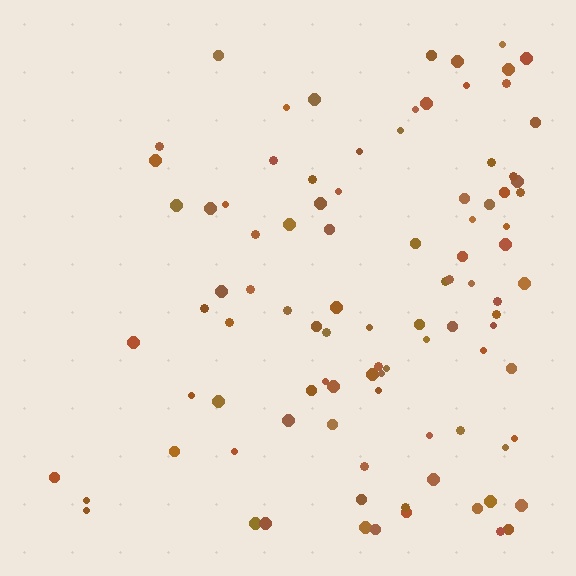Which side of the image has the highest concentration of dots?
The right.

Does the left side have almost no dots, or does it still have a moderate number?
Still a moderate number, just noticeably fewer than the right.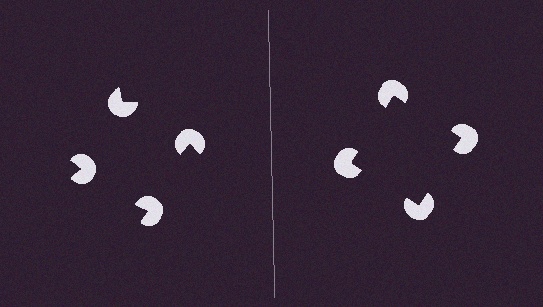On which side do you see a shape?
An illusory square appears on the right side. On the left side the wedge cuts are rotated, so no coherent shape forms.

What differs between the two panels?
The pac-man discs are positioned identically on both sides; only the wedge orientations differ. On the right they align to a square; on the left they are misaligned.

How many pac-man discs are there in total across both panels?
8 — 4 on each side.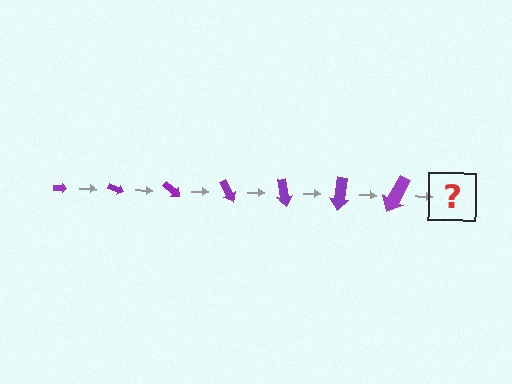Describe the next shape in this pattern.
It should be an arrow, larger than the previous one and rotated 140 degrees from the start.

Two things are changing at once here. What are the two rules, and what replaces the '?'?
The two rules are that the arrow grows larger each step and it rotates 20 degrees each step. The '?' should be an arrow, larger than the previous one and rotated 140 degrees from the start.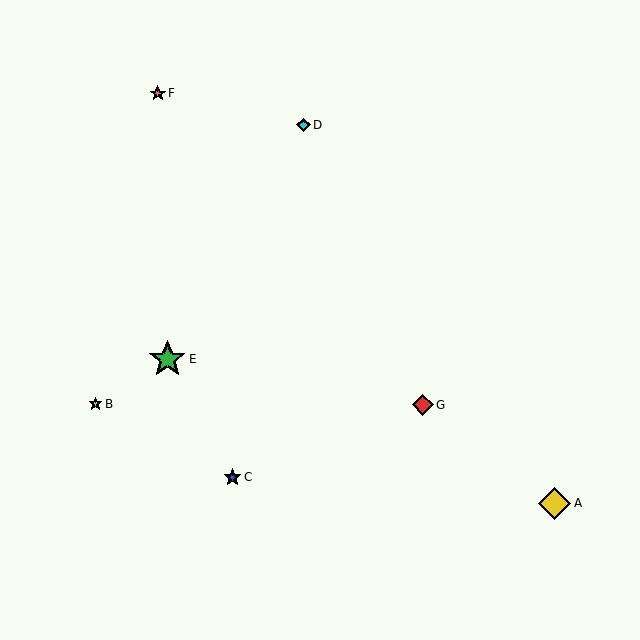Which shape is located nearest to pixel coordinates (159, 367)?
The green star (labeled E) at (167, 359) is nearest to that location.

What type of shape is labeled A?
Shape A is a yellow diamond.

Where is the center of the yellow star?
The center of the yellow star is at (96, 404).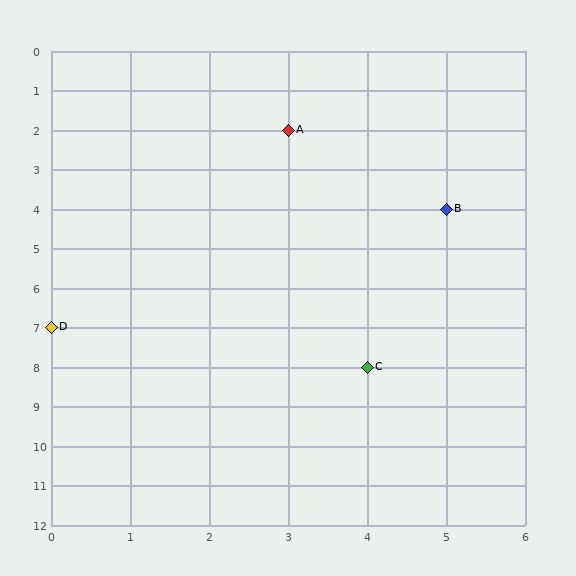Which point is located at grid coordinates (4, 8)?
Point C is at (4, 8).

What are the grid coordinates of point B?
Point B is at grid coordinates (5, 4).